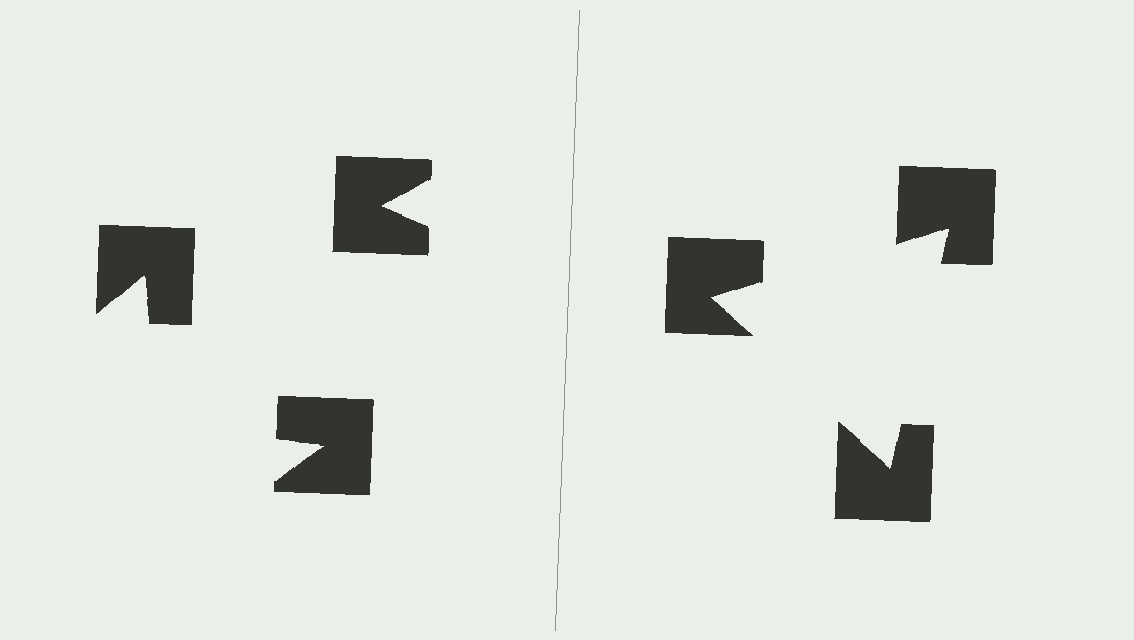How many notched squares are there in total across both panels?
6 — 3 on each side.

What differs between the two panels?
The notched squares are positioned identically on both sides; only the wedge orientations differ. On the right they align to a triangle; on the left they are misaligned.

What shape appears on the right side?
An illusory triangle.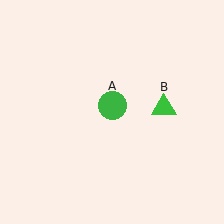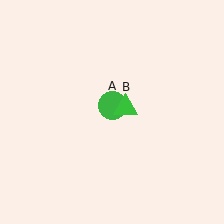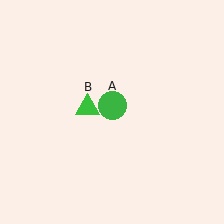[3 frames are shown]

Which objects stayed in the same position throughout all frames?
Green circle (object A) remained stationary.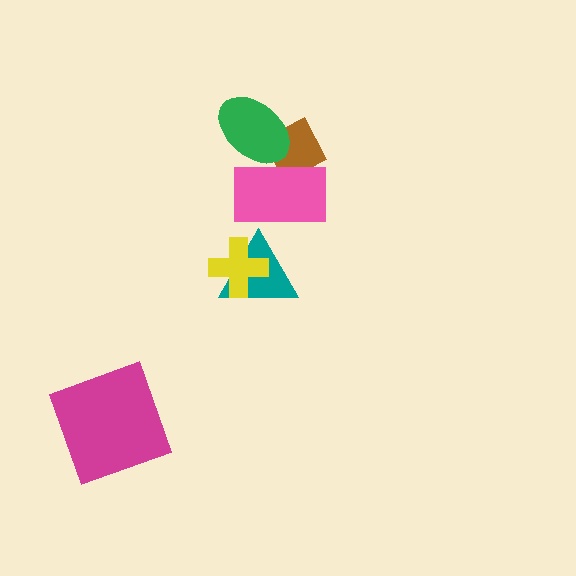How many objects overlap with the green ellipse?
2 objects overlap with the green ellipse.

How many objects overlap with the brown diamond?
2 objects overlap with the brown diamond.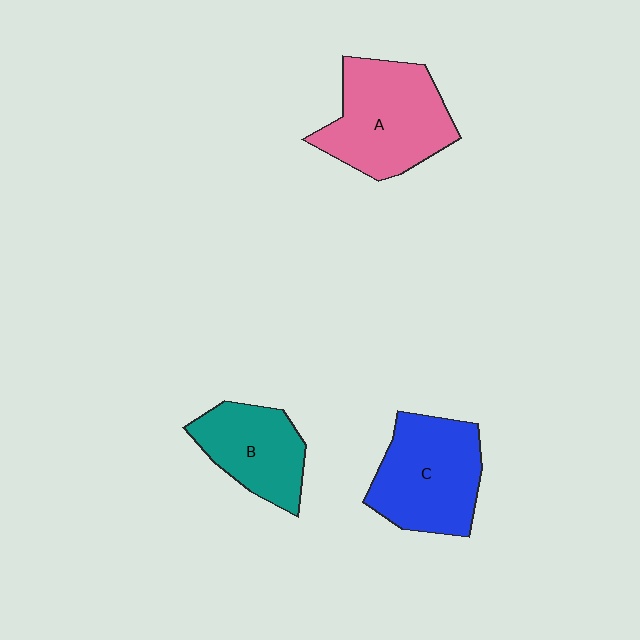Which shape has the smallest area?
Shape B (teal).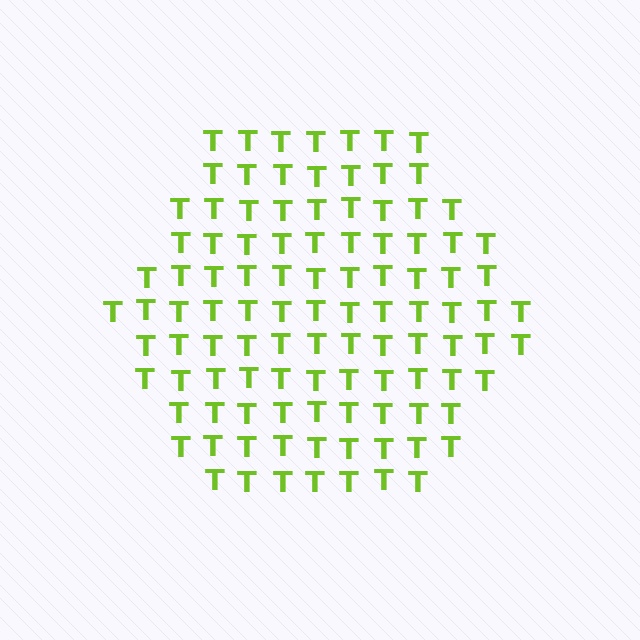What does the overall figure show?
The overall figure shows a hexagon.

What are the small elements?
The small elements are letter T's.